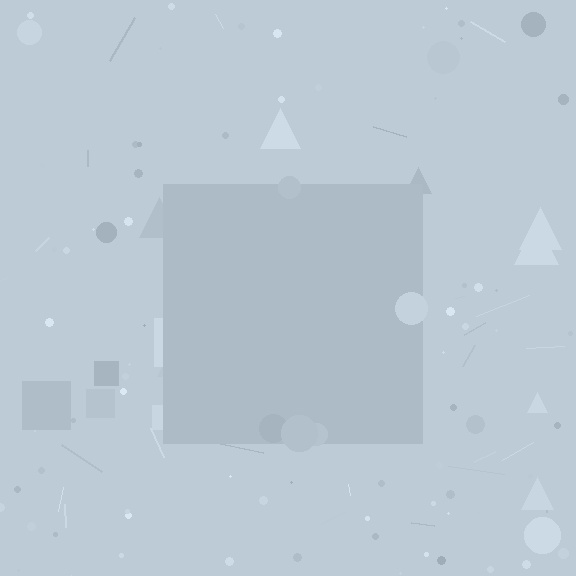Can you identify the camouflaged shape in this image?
The camouflaged shape is a square.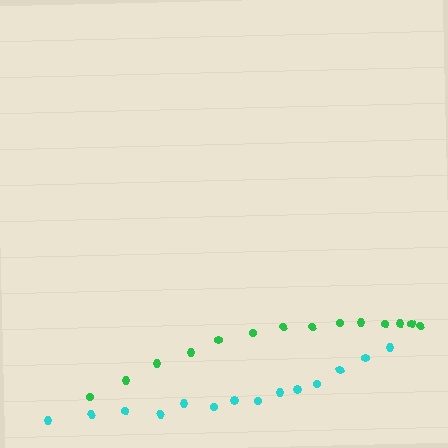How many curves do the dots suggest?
There are 2 distinct paths.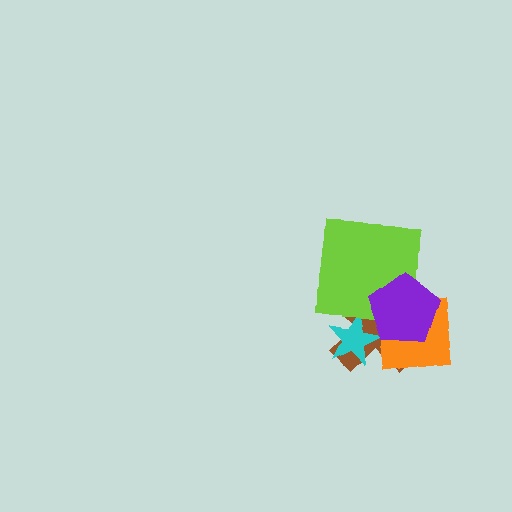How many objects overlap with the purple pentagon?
4 objects overlap with the purple pentagon.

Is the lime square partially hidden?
Yes, it is partially covered by another shape.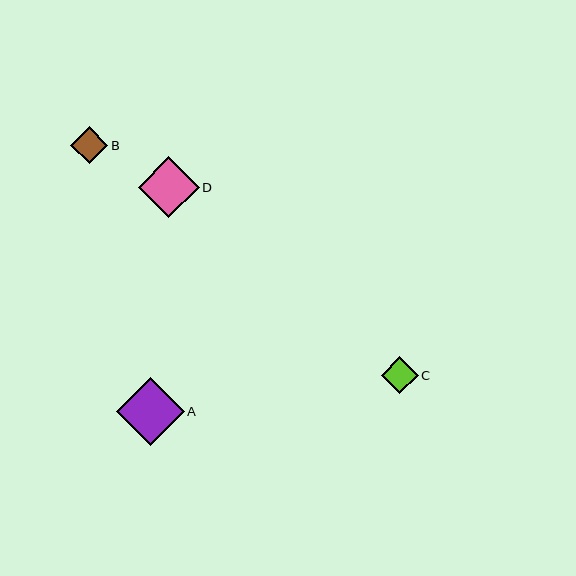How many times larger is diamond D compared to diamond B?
Diamond D is approximately 1.6 times the size of diamond B.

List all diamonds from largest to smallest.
From largest to smallest: A, D, B, C.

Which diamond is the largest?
Diamond A is the largest with a size of approximately 67 pixels.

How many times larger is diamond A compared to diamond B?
Diamond A is approximately 1.8 times the size of diamond B.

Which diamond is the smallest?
Diamond C is the smallest with a size of approximately 36 pixels.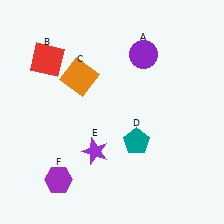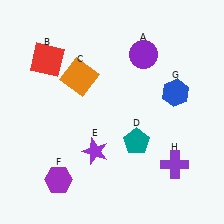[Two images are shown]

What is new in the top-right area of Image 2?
A blue hexagon (G) was added in the top-right area of Image 2.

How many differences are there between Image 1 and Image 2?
There are 2 differences between the two images.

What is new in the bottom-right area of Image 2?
A purple cross (H) was added in the bottom-right area of Image 2.